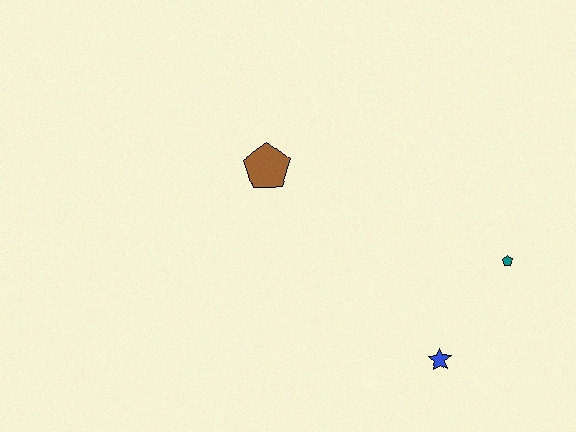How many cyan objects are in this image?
There are no cyan objects.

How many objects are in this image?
There are 3 objects.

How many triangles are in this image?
There are no triangles.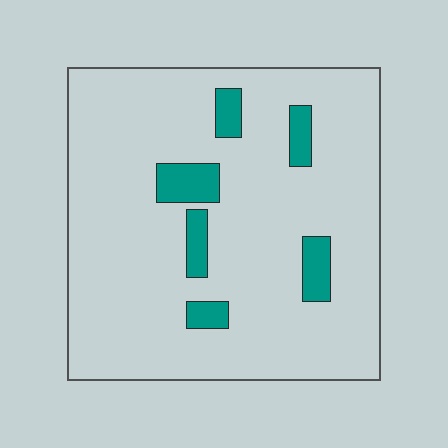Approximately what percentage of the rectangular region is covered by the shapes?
Approximately 10%.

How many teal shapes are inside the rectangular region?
6.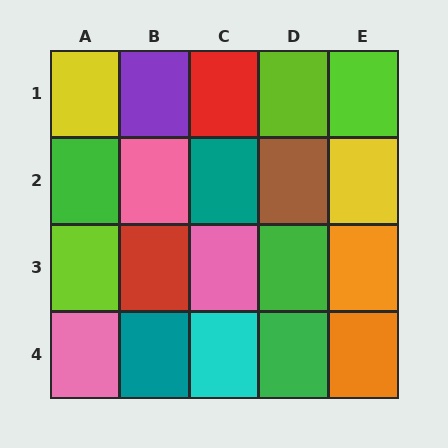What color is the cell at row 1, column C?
Red.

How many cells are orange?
2 cells are orange.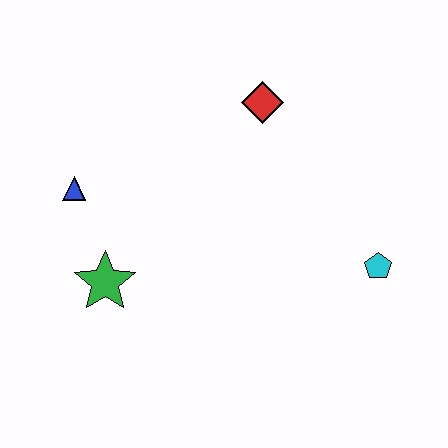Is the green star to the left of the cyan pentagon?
Yes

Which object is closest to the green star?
The blue triangle is closest to the green star.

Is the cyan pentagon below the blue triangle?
Yes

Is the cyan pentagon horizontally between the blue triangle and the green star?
No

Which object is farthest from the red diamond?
The green star is farthest from the red diamond.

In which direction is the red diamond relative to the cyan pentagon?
The red diamond is above the cyan pentagon.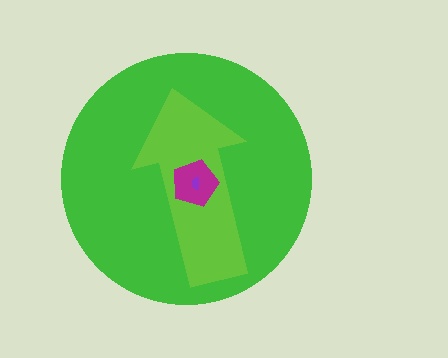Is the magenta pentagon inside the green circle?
Yes.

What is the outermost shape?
The green circle.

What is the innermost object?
The purple semicircle.